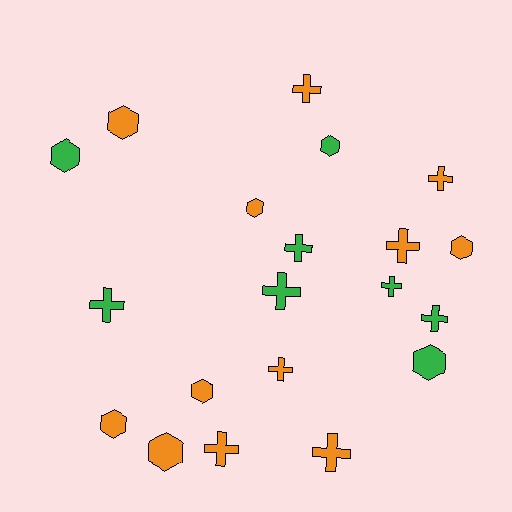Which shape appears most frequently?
Cross, with 11 objects.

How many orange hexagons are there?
There are 6 orange hexagons.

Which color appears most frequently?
Orange, with 12 objects.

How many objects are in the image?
There are 20 objects.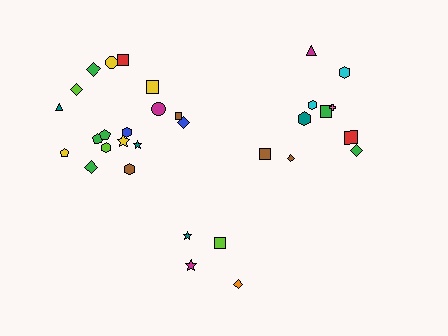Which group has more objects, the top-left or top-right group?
The top-left group.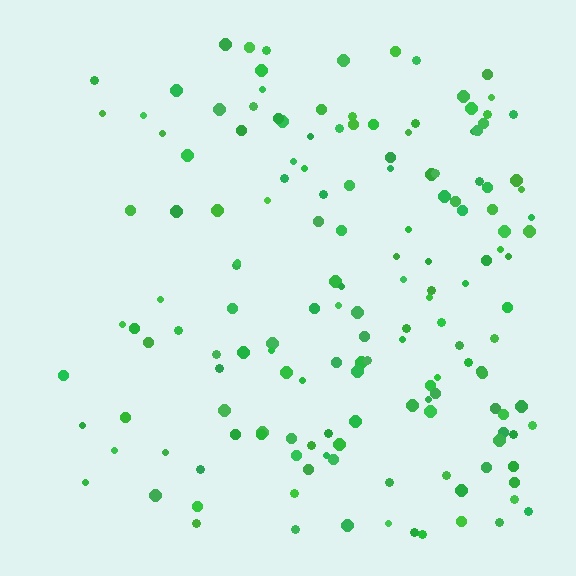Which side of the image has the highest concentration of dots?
The right.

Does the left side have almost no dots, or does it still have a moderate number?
Still a moderate number, just noticeably fewer than the right.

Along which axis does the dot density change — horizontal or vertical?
Horizontal.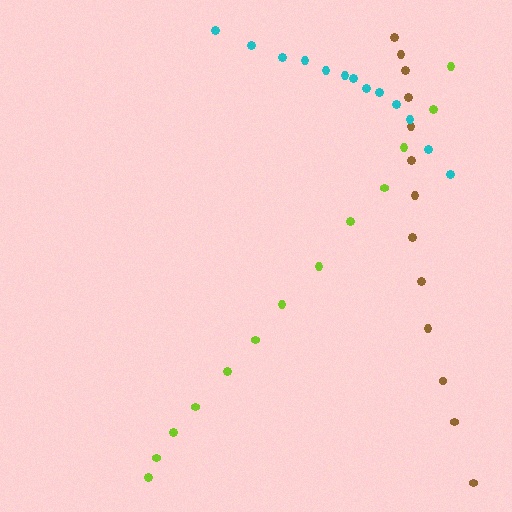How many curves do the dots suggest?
There are 3 distinct paths.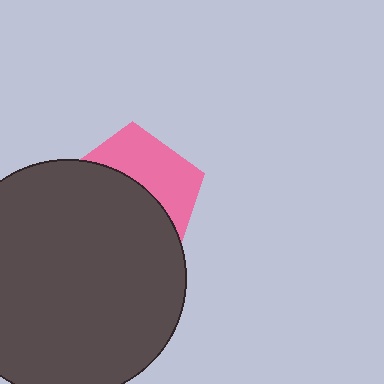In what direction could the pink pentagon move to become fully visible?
The pink pentagon could move up. That would shift it out from behind the dark gray circle entirely.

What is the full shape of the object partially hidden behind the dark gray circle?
The partially hidden object is a pink pentagon.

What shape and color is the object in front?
The object in front is a dark gray circle.